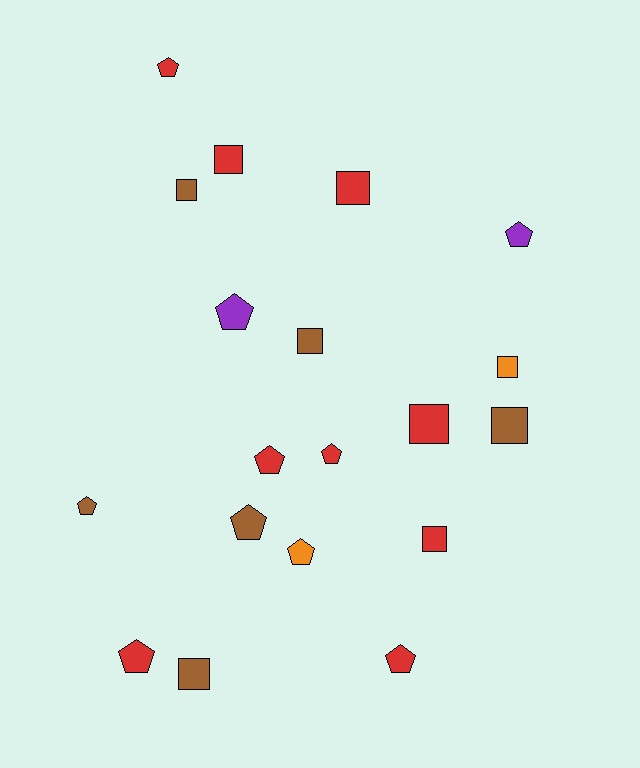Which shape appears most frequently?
Pentagon, with 10 objects.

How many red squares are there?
There are 4 red squares.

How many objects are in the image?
There are 19 objects.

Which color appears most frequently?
Red, with 9 objects.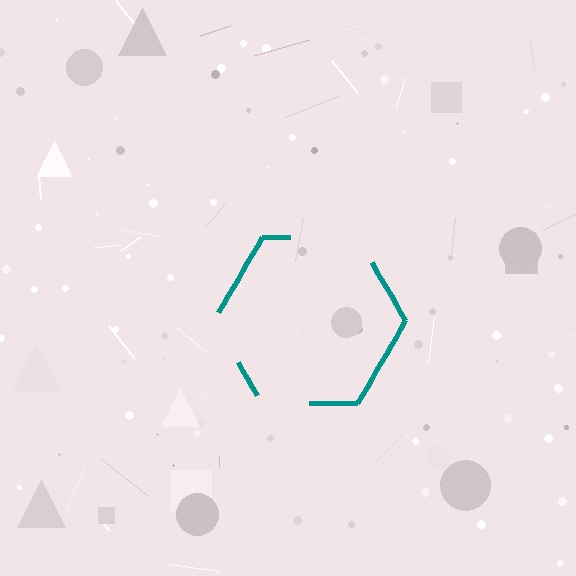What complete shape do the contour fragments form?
The contour fragments form a hexagon.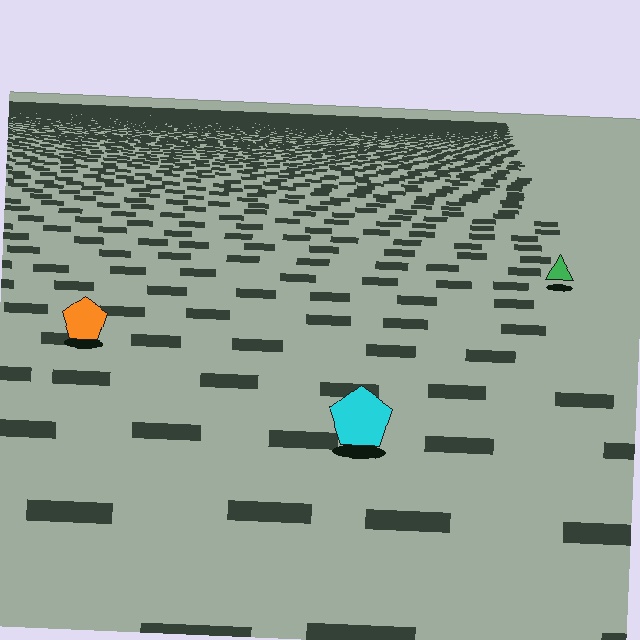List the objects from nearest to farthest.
From nearest to farthest: the cyan pentagon, the orange pentagon, the green triangle.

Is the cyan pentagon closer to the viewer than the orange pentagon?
Yes. The cyan pentagon is closer — you can tell from the texture gradient: the ground texture is coarser near it.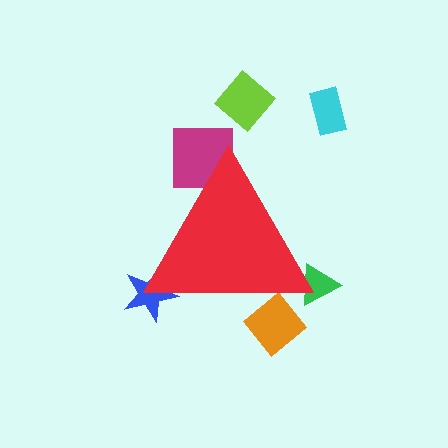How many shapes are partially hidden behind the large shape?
4 shapes are partially hidden.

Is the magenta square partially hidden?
Yes, the magenta square is partially hidden behind the red triangle.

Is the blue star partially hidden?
Yes, the blue star is partially hidden behind the red triangle.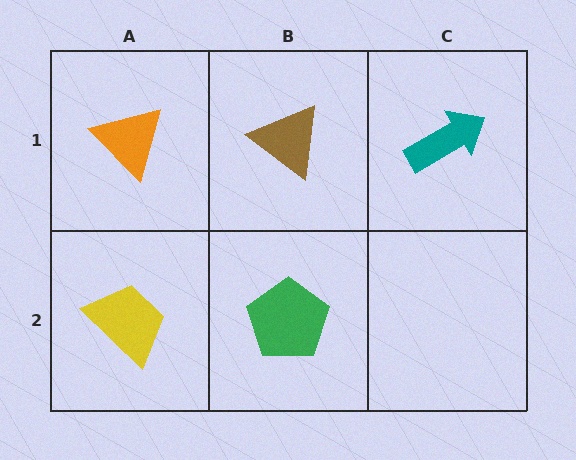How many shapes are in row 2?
2 shapes.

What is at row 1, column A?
An orange triangle.